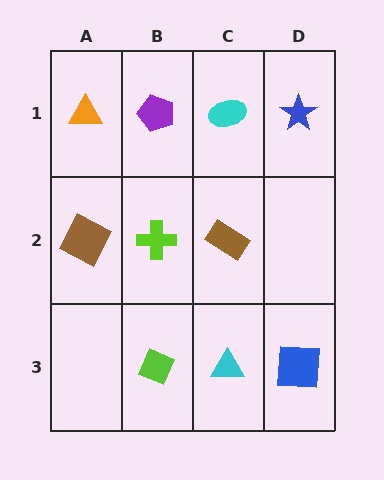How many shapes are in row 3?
3 shapes.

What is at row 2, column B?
A lime cross.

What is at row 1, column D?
A blue star.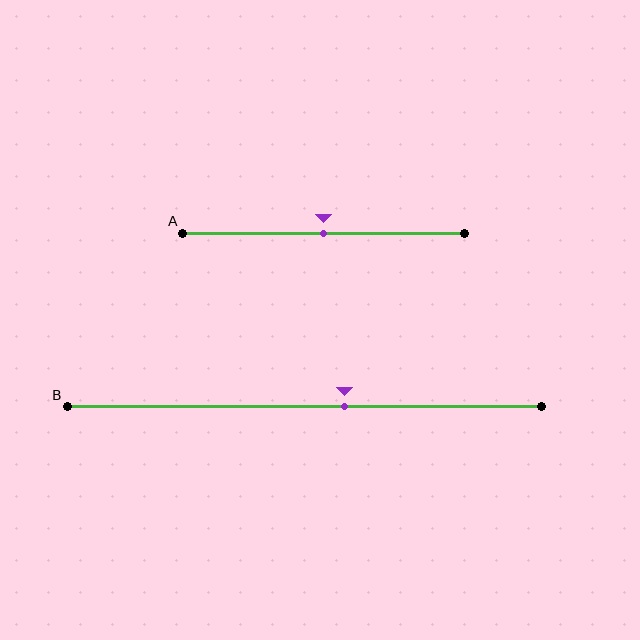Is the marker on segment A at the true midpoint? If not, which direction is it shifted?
Yes, the marker on segment A is at the true midpoint.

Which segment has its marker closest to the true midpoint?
Segment A has its marker closest to the true midpoint.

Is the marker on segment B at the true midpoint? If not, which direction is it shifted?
No, the marker on segment B is shifted to the right by about 8% of the segment length.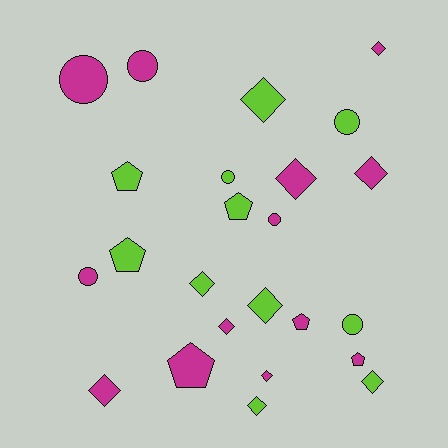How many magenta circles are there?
There are 4 magenta circles.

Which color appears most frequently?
Magenta, with 13 objects.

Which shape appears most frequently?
Diamond, with 11 objects.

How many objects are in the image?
There are 24 objects.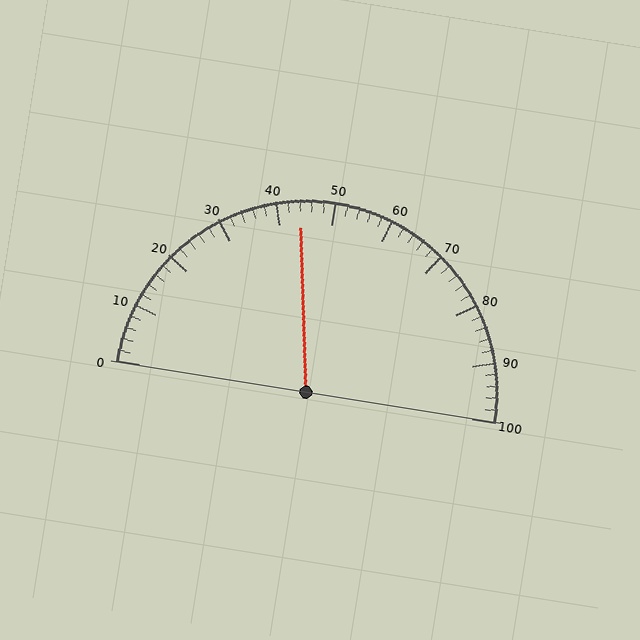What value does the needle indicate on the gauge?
The needle indicates approximately 44.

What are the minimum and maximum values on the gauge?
The gauge ranges from 0 to 100.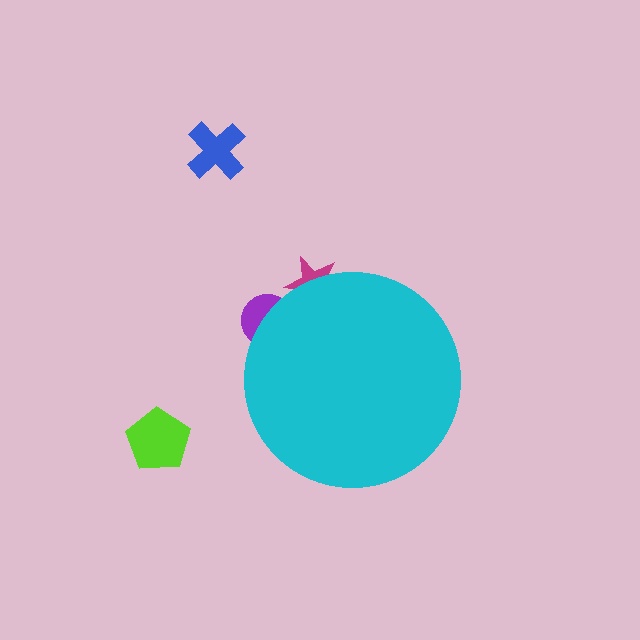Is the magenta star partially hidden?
Yes, the magenta star is partially hidden behind the cyan circle.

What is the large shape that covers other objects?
A cyan circle.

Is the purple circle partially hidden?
Yes, the purple circle is partially hidden behind the cyan circle.